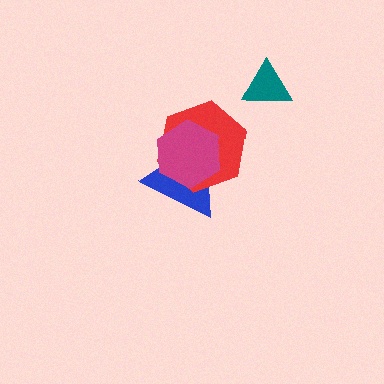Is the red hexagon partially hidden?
Yes, it is partially covered by another shape.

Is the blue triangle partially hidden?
Yes, it is partially covered by another shape.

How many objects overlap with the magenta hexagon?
2 objects overlap with the magenta hexagon.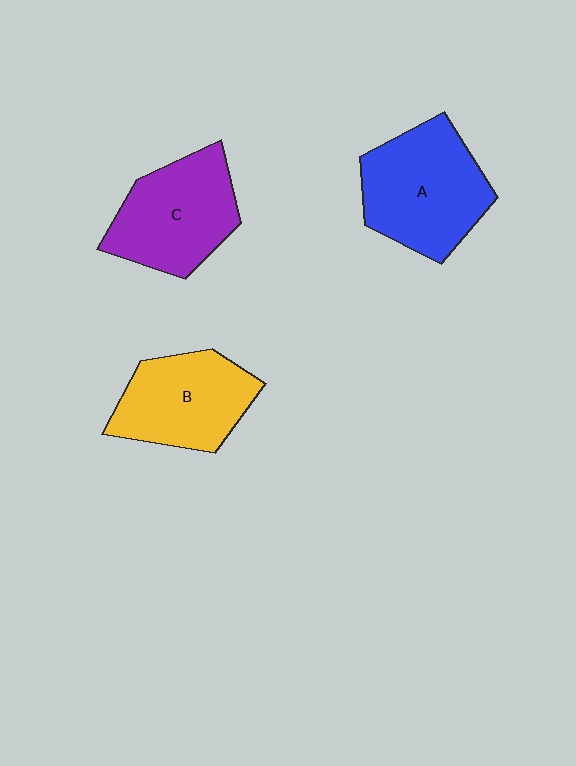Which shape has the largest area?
Shape A (blue).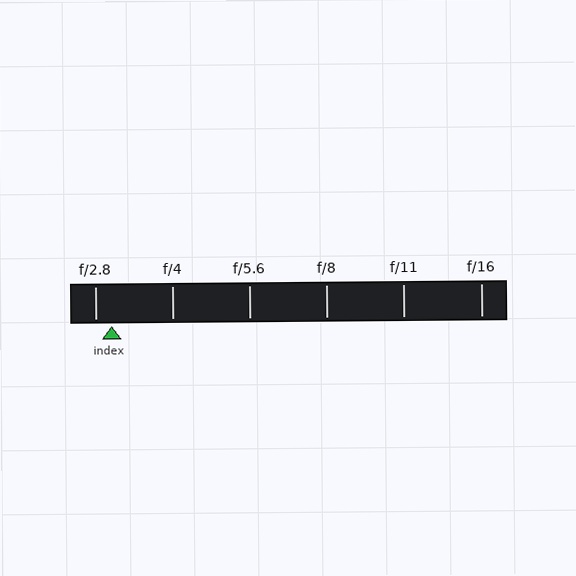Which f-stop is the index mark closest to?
The index mark is closest to f/2.8.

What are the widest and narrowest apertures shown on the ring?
The widest aperture shown is f/2.8 and the narrowest is f/16.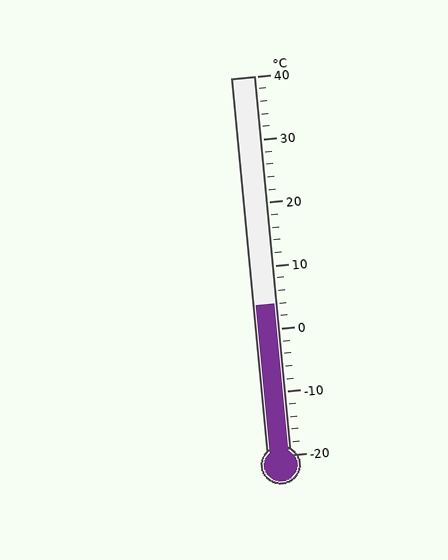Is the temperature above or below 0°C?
The temperature is above 0°C.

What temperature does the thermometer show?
The thermometer shows approximately 4°C.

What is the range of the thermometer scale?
The thermometer scale ranges from -20°C to 40°C.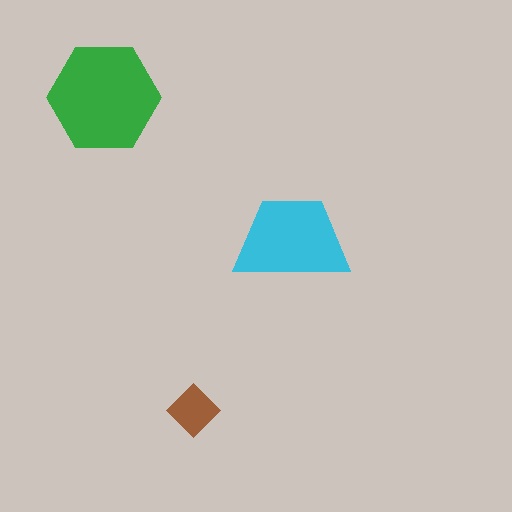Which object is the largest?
The green hexagon.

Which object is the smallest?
The brown diamond.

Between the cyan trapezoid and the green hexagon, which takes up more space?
The green hexagon.